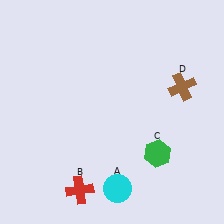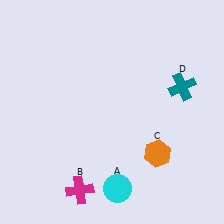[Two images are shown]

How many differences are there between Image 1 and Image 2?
There are 3 differences between the two images.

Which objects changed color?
B changed from red to magenta. C changed from green to orange. D changed from brown to teal.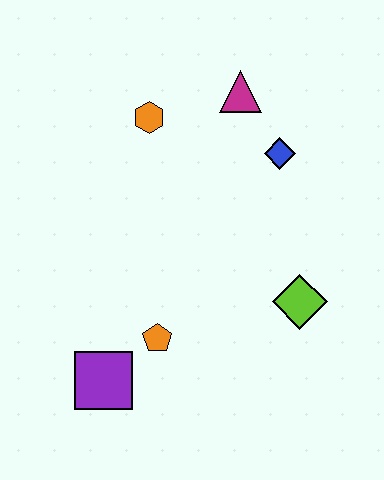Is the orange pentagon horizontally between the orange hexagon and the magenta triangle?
Yes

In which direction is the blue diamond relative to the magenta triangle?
The blue diamond is below the magenta triangle.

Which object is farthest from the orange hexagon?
The purple square is farthest from the orange hexagon.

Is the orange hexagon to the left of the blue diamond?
Yes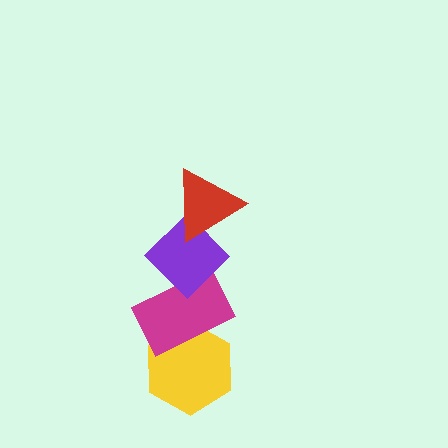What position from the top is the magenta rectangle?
The magenta rectangle is 3rd from the top.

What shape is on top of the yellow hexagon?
The magenta rectangle is on top of the yellow hexagon.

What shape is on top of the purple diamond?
The red triangle is on top of the purple diamond.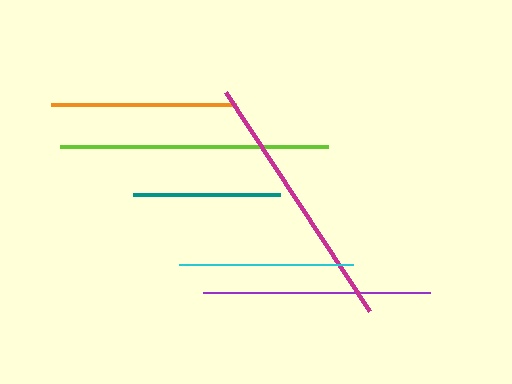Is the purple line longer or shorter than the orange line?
The purple line is longer than the orange line.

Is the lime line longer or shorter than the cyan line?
The lime line is longer than the cyan line.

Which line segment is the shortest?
The teal line is the shortest at approximately 148 pixels.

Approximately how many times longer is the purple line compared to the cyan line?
The purple line is approximately 1.3 times the length of the cyan line.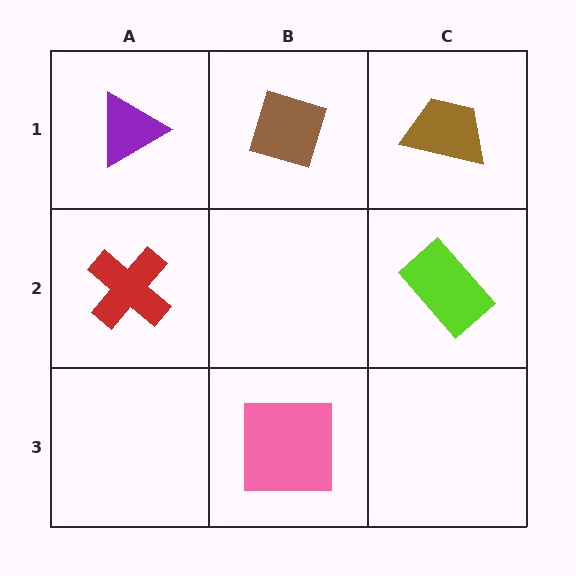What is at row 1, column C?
A brown trapezoid.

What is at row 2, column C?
A lime rectangle.